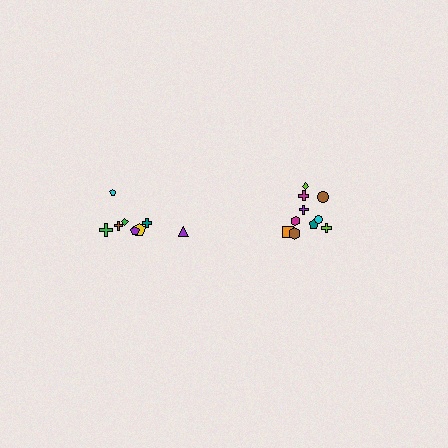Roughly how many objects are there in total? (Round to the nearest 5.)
Roughly 20 objects in total.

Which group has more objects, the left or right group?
The right group.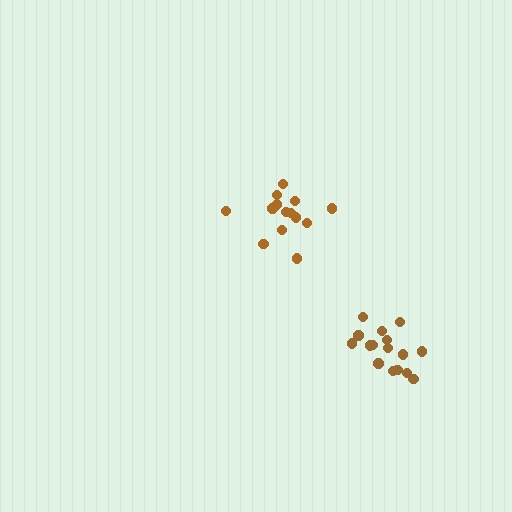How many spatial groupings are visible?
There are 2 spatial groupings.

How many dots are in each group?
Group 1: 14 dots, Group 2: 16 dots (30 total).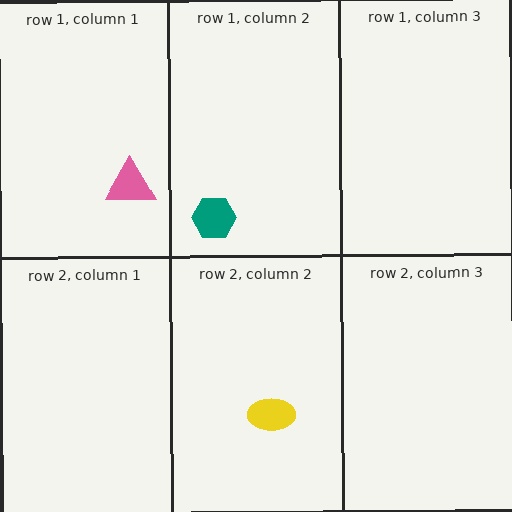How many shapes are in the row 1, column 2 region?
1.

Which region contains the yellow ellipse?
The row 2, column 2 region.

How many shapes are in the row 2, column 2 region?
1.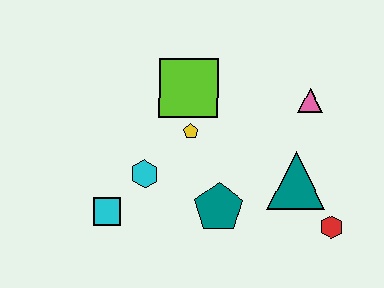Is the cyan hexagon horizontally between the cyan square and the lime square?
Yes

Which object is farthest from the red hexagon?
The cyan square is farthest from the red hexagon.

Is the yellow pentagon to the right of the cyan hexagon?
Yes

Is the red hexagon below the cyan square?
Yes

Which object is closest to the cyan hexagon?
The cyan square is closest to the cyan hexagon.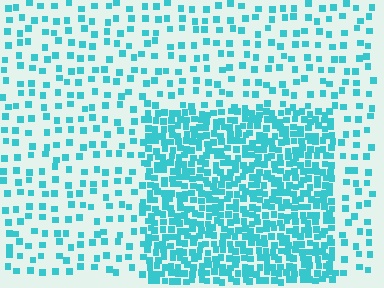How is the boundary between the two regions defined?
The boundary is defined by a change in element density (approximately 3.0x ratio). All elements are the same color, size, and shape.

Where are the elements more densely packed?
The elements are more densely packed inside the rectangle boundary.